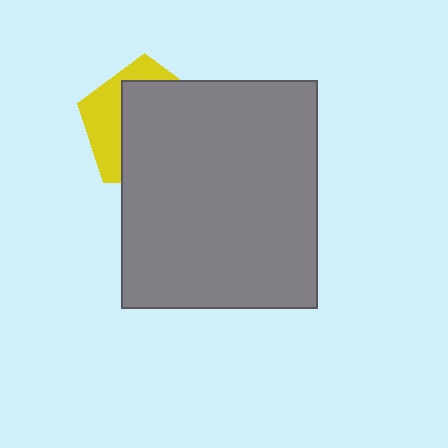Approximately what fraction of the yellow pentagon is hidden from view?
Roughly 66% of the yellow pentagon is hidden behind the gray rectangle.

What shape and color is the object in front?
The object in front is a gray rectangle.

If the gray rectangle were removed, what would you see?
You would see the complete yellow pentagon.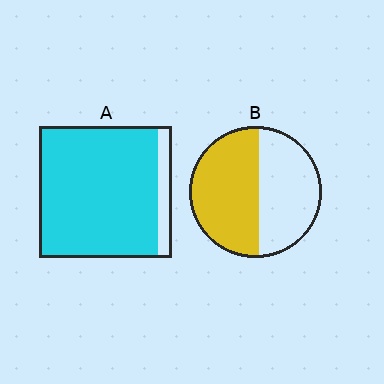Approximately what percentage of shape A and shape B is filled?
A is approximately 90% and B is approximately 55%.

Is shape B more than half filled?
Roughly half.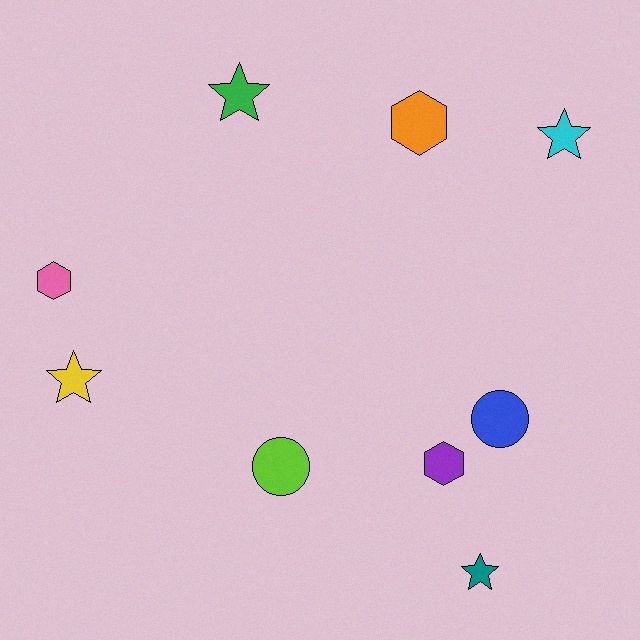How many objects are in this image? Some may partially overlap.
There are 9 objects.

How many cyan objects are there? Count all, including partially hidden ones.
There is 1 cyan object.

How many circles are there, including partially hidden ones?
There are 2 circles.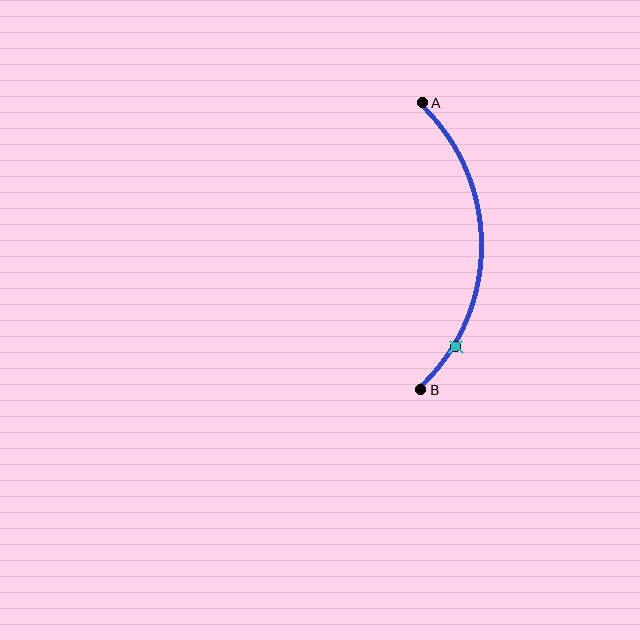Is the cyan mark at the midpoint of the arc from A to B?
No. The cyan mark lies on the arc but is closer to endpoint B. The arc midpoint would be at the point on the curve equidistant along the arc from both A and B.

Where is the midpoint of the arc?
The arc midpoint is the point on the curve farthest from the straight line joining A and B. It sits to the right of that line.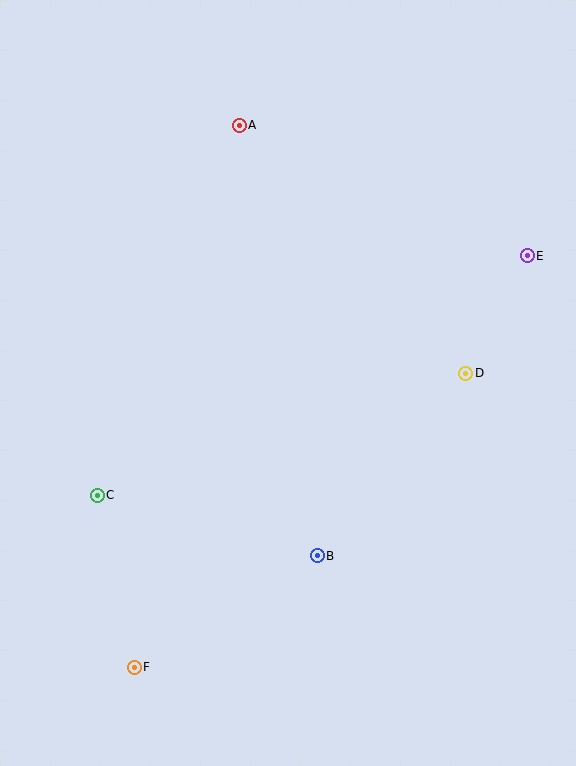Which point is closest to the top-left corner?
Point A is closest to the top-left corner.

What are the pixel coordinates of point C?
Point C is at (97, 495).